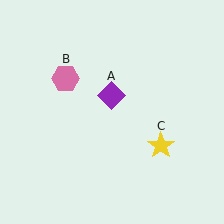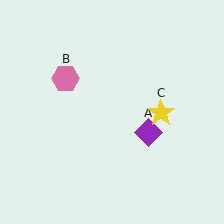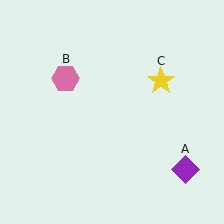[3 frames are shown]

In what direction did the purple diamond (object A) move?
The purple diamond (object A) moved down and to the right.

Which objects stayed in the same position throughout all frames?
Pink hexagon (object B) remained stationary.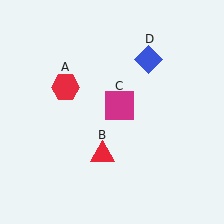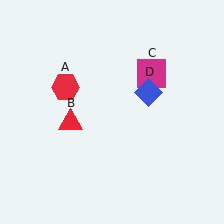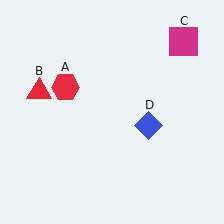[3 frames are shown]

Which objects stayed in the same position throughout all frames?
Red hexagon (object A) remained stationary.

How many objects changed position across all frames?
3 objects changed position: red triangle (object B), magenta square (object C), blue diamond (object D).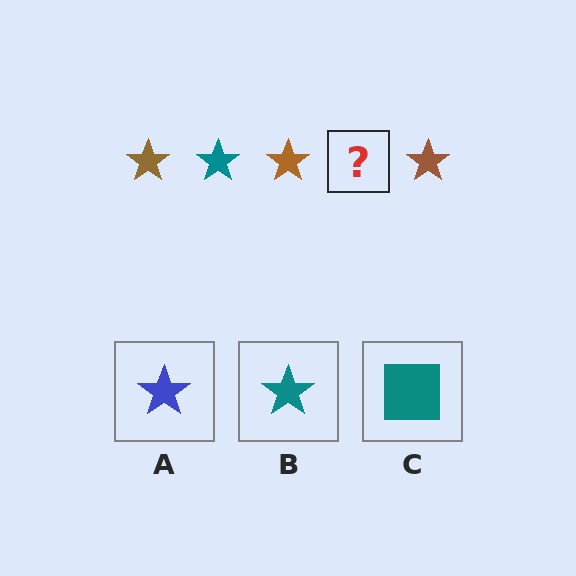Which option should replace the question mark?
Option B.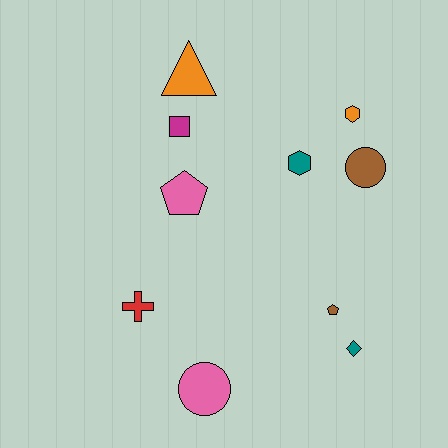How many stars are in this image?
There are no stars.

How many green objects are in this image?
There are no green objects.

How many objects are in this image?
There are 10 objects.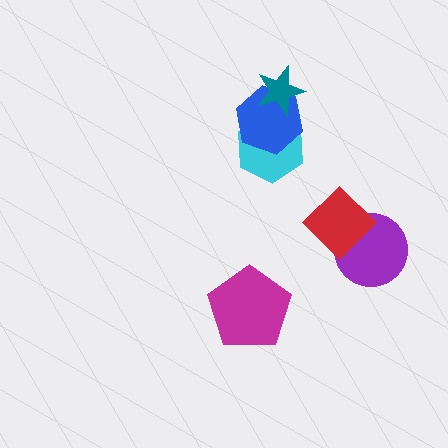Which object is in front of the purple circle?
The red diamond is in front of the purple circle.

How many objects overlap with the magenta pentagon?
0 objects overlap with the magenta pentagon.